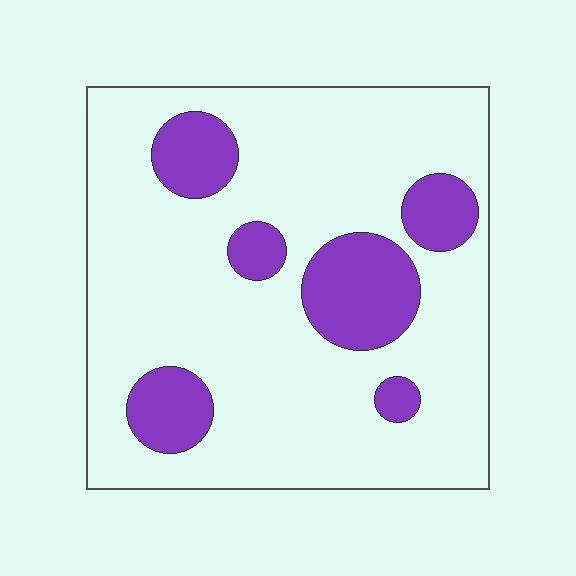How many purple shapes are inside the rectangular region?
6.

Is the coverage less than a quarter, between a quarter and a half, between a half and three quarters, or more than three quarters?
Less than a quarter.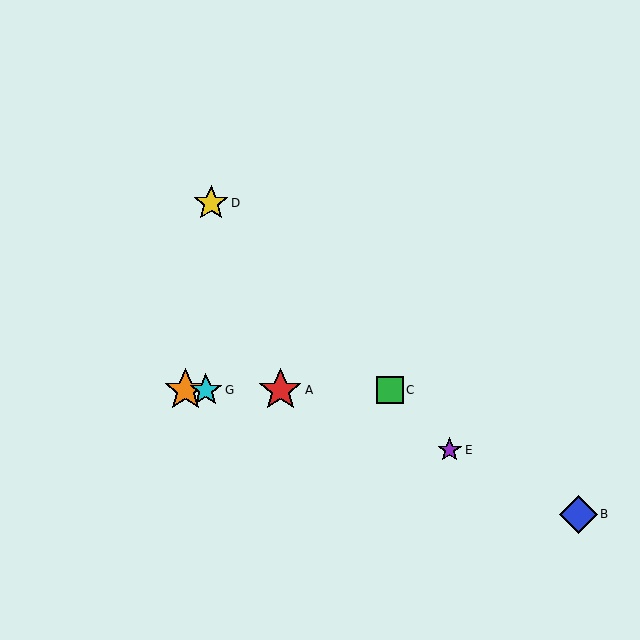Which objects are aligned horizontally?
Objects A, C, F, G are aligned horizontally.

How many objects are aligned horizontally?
4 objects (A, C, F, G) are aligned horizontally.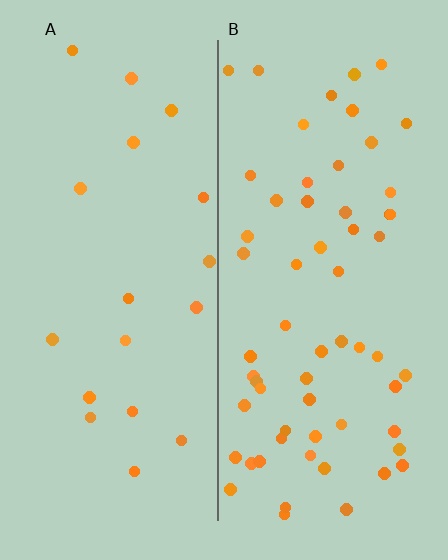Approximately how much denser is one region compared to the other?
Approximately 3.3× — region B over region A.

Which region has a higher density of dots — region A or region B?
B (the right).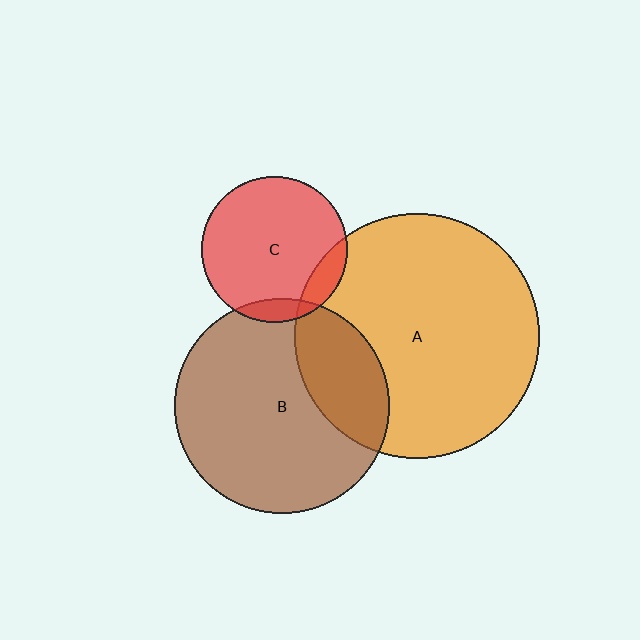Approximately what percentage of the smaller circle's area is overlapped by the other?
Approximately 25%.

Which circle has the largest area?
Circle A (orange).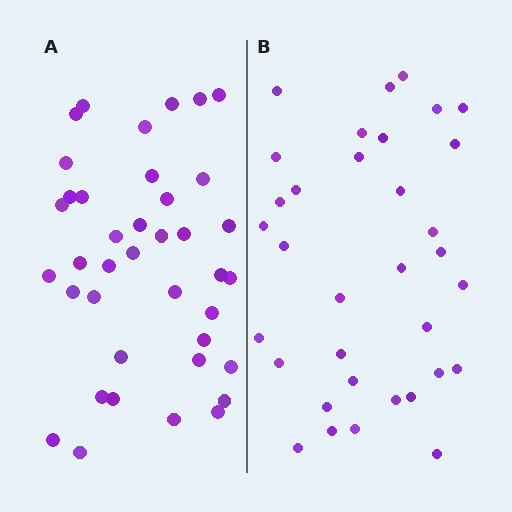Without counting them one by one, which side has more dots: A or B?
Region A (the left region) has more dots.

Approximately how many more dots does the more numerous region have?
Region A has about 5 more dots than region B.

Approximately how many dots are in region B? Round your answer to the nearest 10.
About 30 dots. (The exact count is 34, which rounds to 30.)